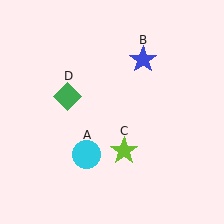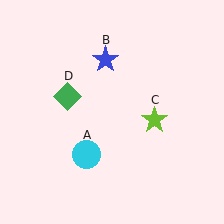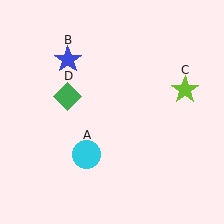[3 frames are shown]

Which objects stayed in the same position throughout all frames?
Cyan circle (object A) and green diamond (object D) remained stationary.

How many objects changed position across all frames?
2 objects changed position: blue star (object B), lime star (object C).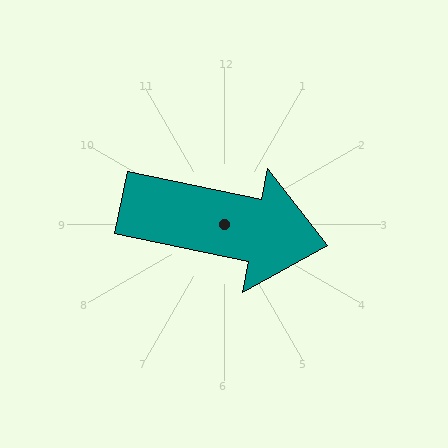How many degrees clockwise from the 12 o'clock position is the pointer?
Approximately 102 degrees.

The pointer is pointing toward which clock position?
Roughly 3 o'clock.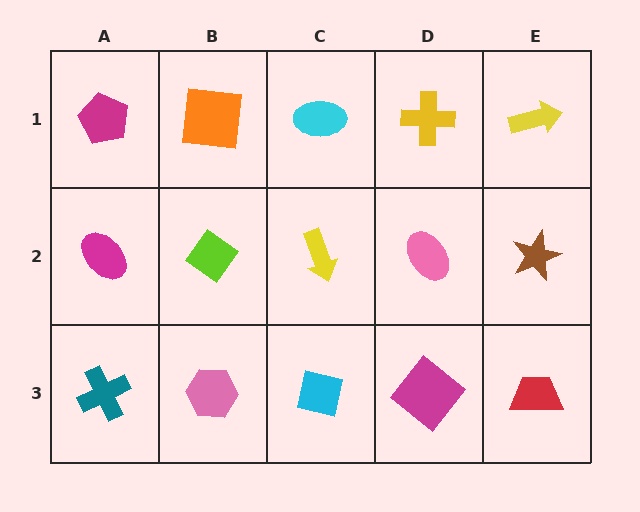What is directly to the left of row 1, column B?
A magenta pentagon.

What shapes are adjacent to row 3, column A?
A magenta ellipse (row 2, column A), a pink hexagon (row 3, column B).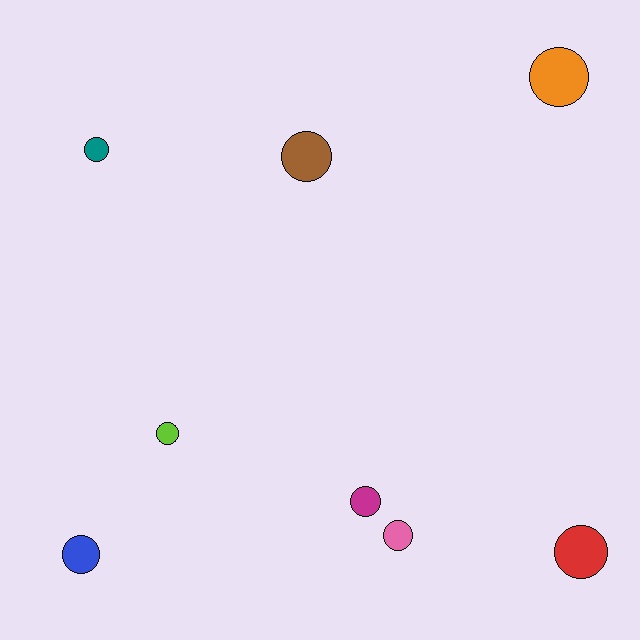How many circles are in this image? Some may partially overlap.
There are 8 circles.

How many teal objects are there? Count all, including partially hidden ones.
There is 1 teal object.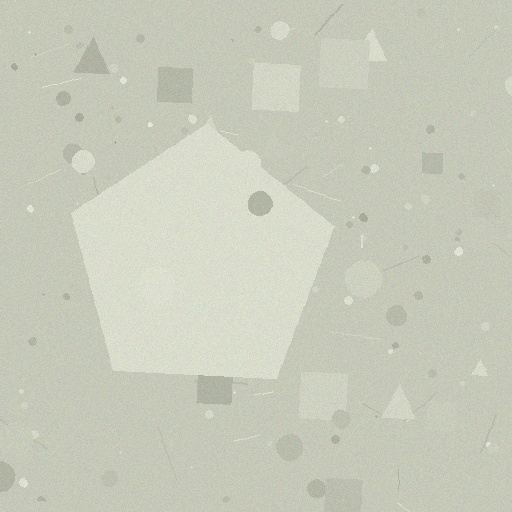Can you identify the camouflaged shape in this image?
The camouflaged shape is a pentagon.